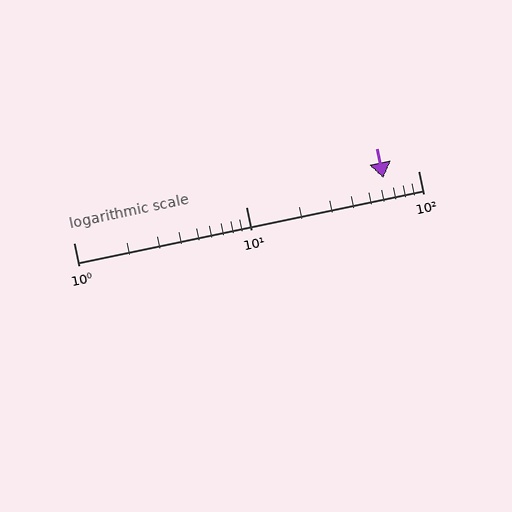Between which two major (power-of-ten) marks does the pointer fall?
The pointer is between 10 and 100.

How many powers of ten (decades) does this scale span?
The scale spans 2 decades, from 1 to 100.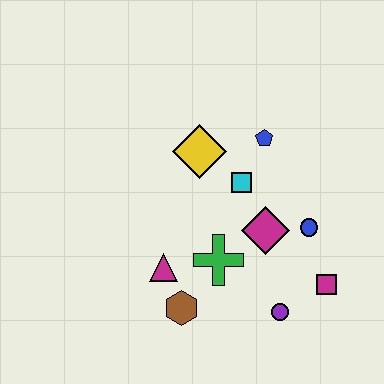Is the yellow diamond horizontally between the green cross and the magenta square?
No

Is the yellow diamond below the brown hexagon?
No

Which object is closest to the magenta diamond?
The blue circle is closest to the magenta diamond.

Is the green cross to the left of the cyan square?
Yes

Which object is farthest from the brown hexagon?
The blue pentagon is farthest from the brown hexagon.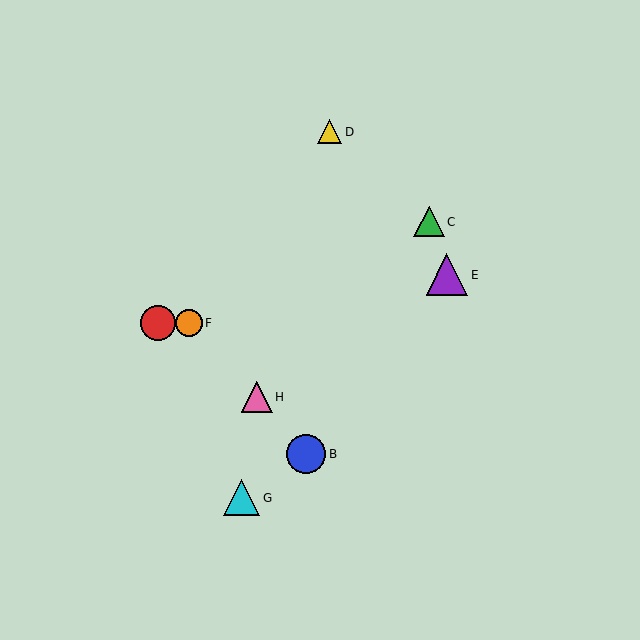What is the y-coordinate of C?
Object C is at y≈222.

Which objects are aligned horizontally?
Objects A, F are aligned horizontally.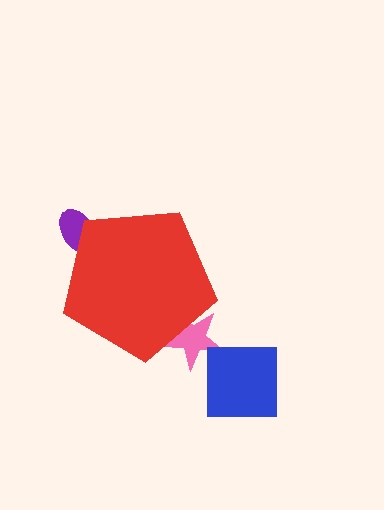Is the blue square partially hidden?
No, the blue square is fully visible.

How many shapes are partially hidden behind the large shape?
2 shapes are partially hidden.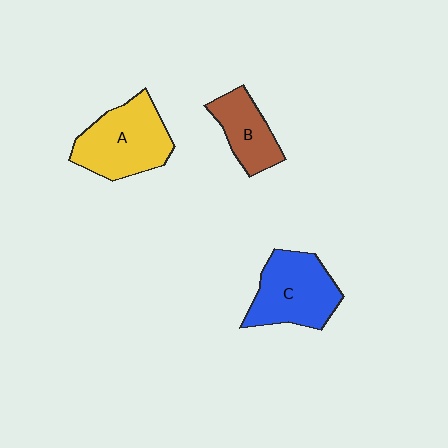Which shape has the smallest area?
Shape B (brown).